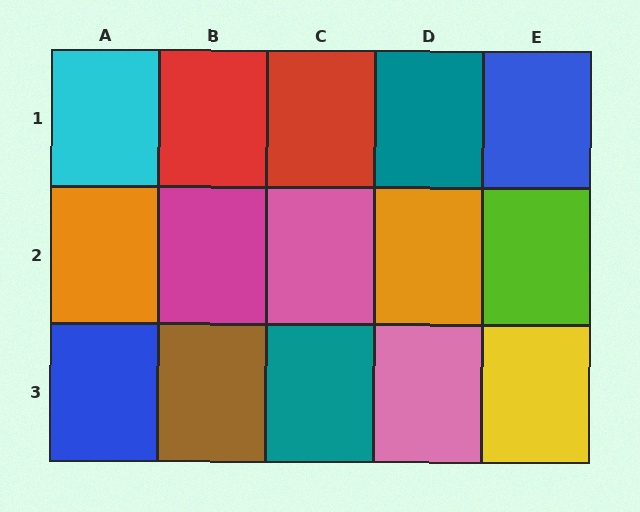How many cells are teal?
2 cells are teal.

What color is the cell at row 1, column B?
Red.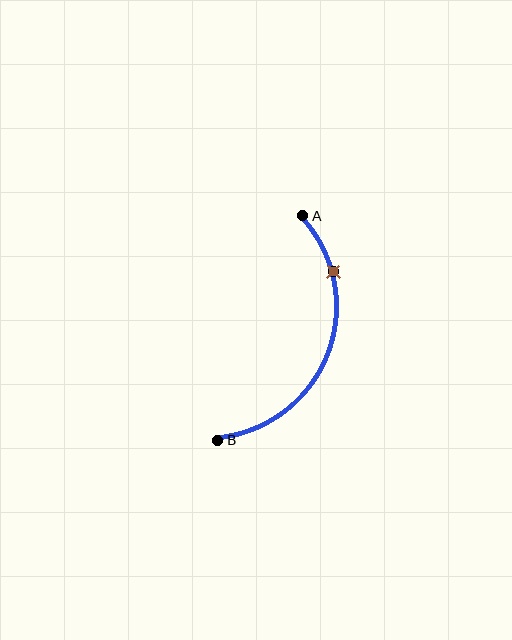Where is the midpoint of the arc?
The arc midpoint is the point on the curve farthest from the straight line joining A and B. It sits to the right of that line.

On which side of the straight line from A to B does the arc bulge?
The arc bulges to the right of the straight line connecting A and B.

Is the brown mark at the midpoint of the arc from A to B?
No. The brown mark lies on the arc but is closer to endpoint A. The arc midpoint would be at the point on the curve equidistant along the arc from both A and B.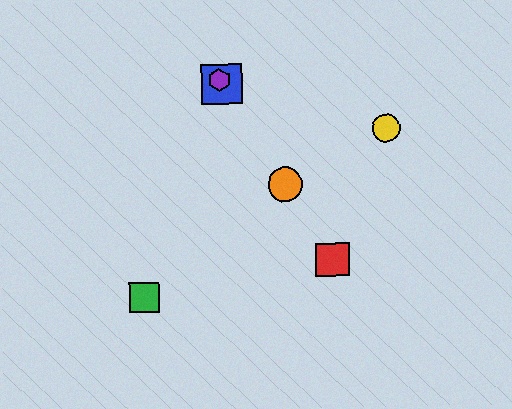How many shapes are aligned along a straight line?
4 shapes (the red square, the blue square, the purple hexagon, the orange circle) are aligned along a straight line.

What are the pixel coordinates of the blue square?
The blue square is at (222, 84).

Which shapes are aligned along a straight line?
The red square, the blue square, the purple hexagon, the orange circle are aligned along a straight line.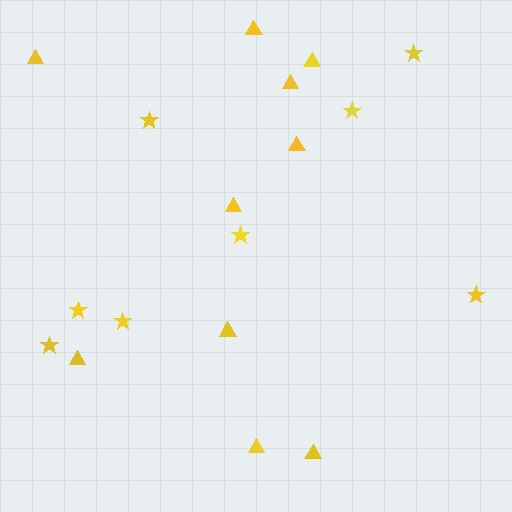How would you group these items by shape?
There are 2 groups: one group of stars (8) and one group of triangles (10).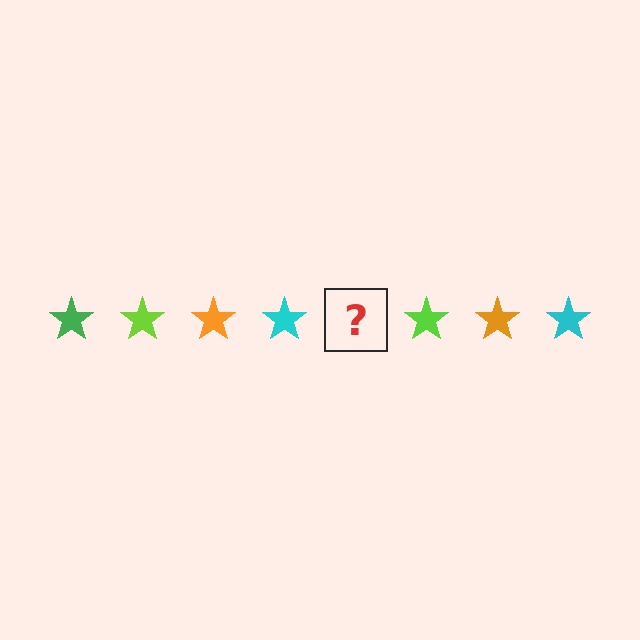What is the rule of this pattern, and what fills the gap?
The rule is that the pattern cycles through green, lime, orange, cyan stars. The gap should be filled with a green star.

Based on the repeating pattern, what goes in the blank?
The blank should be a green star.